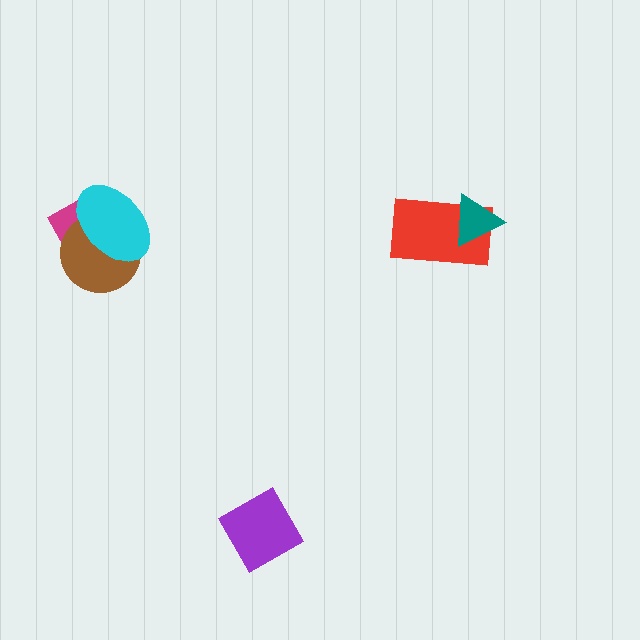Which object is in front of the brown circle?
The cyan ellipse is in front of the brown circle.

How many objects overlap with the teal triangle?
1 object overlaps with the teal triangle.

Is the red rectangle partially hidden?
Yes, it is partially covered by another shape.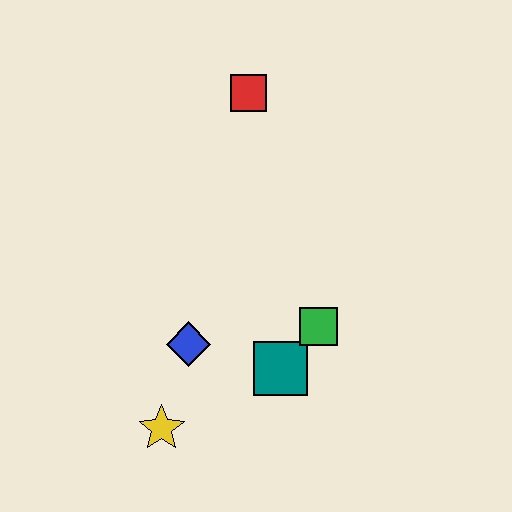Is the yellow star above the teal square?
No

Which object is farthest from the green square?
The red square is farthest from the green square.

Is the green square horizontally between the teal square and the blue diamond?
No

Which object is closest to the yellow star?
The blue diamond is closest to the yellow star.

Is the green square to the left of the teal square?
No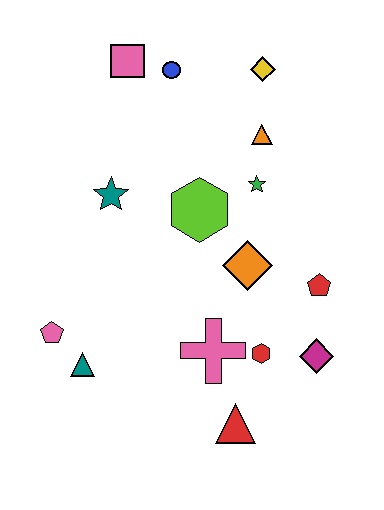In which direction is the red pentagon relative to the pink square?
The red pentagon is below the pink square.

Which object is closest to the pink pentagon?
The teal triangle is closest to the pink pentagon.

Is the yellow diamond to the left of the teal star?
No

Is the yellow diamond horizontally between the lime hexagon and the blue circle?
No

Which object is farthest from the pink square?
The red triangle is farthest from the pink square.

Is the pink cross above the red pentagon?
No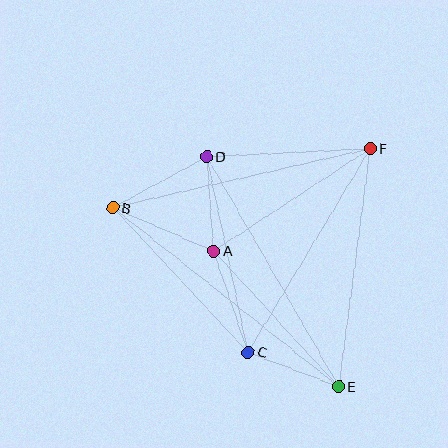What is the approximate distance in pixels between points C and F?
The distance between C and F is approximately 238 pixels.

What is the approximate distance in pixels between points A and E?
The distance between A and E is approximately 184 pixels.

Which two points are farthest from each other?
Points B and E are farthest from each other.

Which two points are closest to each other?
Points A and D are closest to each other.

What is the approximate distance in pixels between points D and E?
The distance between D and E is approximately 265 pixels.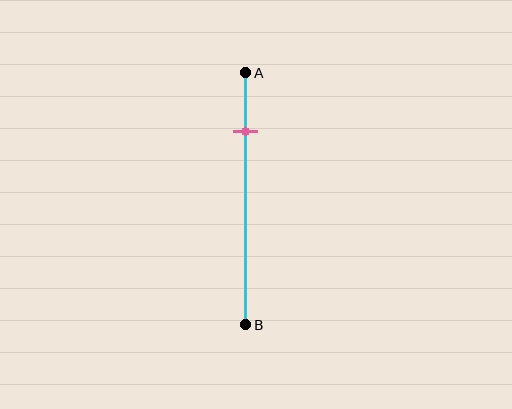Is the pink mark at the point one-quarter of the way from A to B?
Yes, the mark is approximately at the one-quarter point.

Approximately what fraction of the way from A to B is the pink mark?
The pink mark is approximately 25% of the way from A to B.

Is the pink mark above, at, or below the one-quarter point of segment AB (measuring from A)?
The pink mark is approximately at the one-quarter point of segment AB.